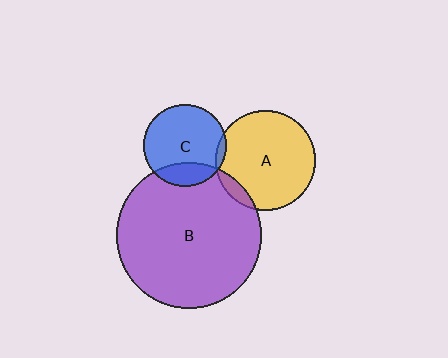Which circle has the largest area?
Circle B (purple).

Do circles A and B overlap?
Yes.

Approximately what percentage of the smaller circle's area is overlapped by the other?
Approximately 10%.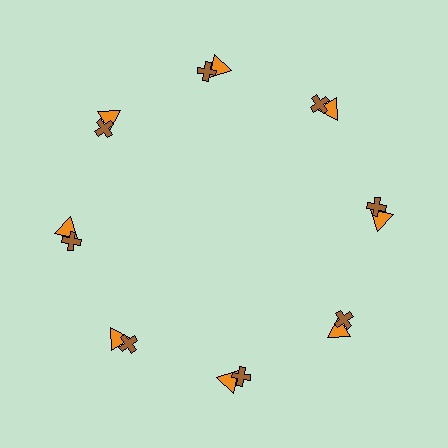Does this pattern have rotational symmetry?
Yes, this pattern has 8-fold rotational symmetry. It looks the same after rotating 45 degrees around the center.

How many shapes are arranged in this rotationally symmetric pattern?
There are 16 shapes, arranged in 8 groups of 2.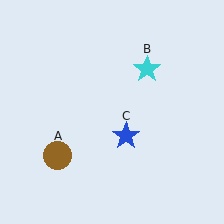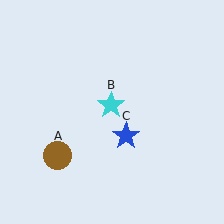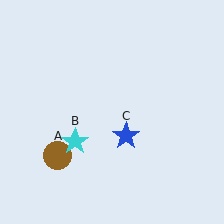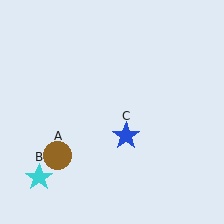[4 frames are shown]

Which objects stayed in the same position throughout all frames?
Brown circle (object A) and blue star (object C) remained stationary.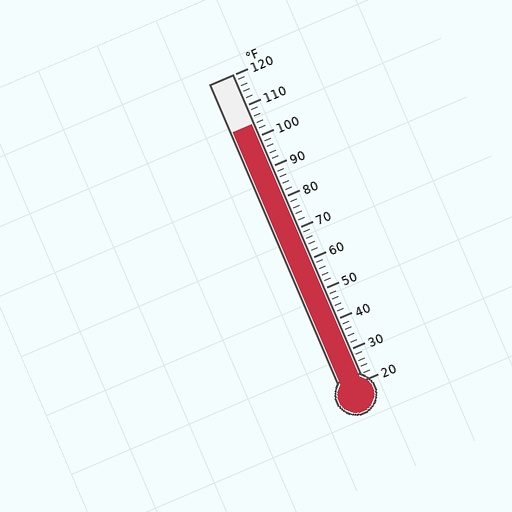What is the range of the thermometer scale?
The thermometer scale ranges from 20°F to 120°F.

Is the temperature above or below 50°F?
The temperature is above 50°F.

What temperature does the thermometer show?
The thermometer shows approximately 104°F.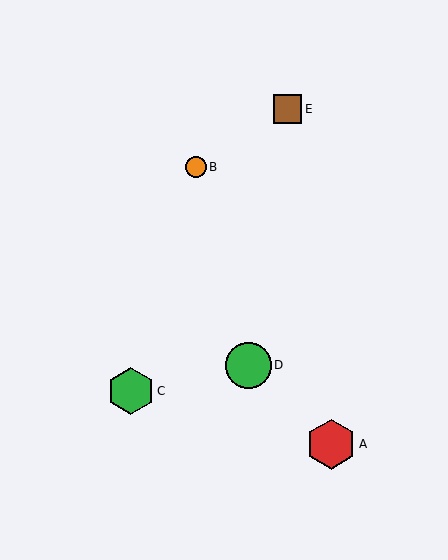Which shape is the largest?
The red hexagon (labeled A) is the largest.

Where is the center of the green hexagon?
The center of the green hexagon is at (131, 391).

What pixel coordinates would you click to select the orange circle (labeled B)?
Click at (196, 167) to select the orange circle B.